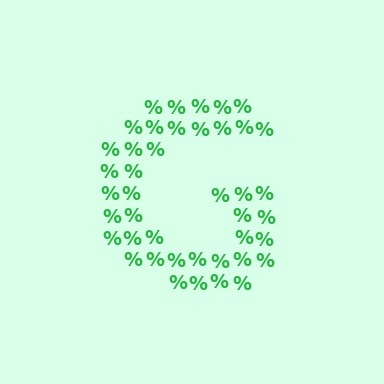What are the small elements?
The small elements are percent signs.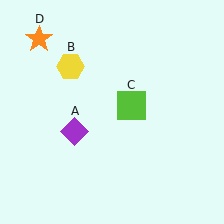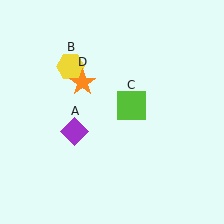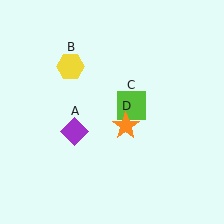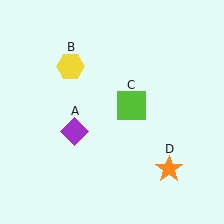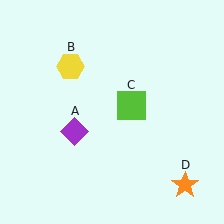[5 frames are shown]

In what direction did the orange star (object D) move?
The orange star (object D) moved down and to the right.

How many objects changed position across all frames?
1 object changed position: orange star (object D).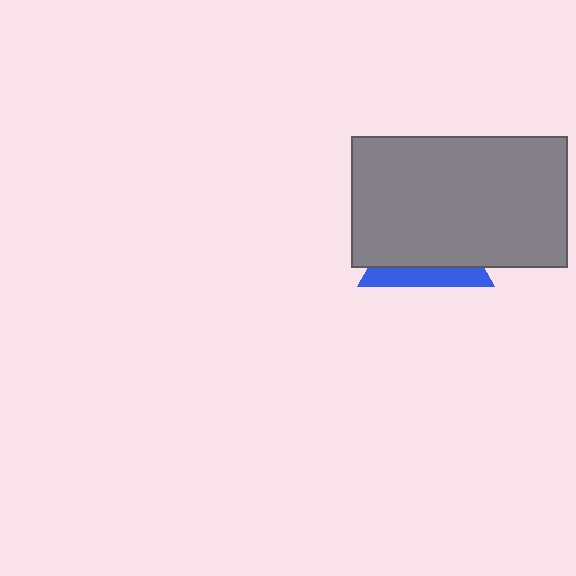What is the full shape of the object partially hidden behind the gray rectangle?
The partially hidden object is a blue triangle.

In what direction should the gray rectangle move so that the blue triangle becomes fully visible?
The gray rectangle should move up. That is the shortest direction to clear the overlap and leave the blue triangle fully visible.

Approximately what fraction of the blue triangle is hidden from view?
Roughly 70% of the blue triangle is hidden behind the gray rectangle.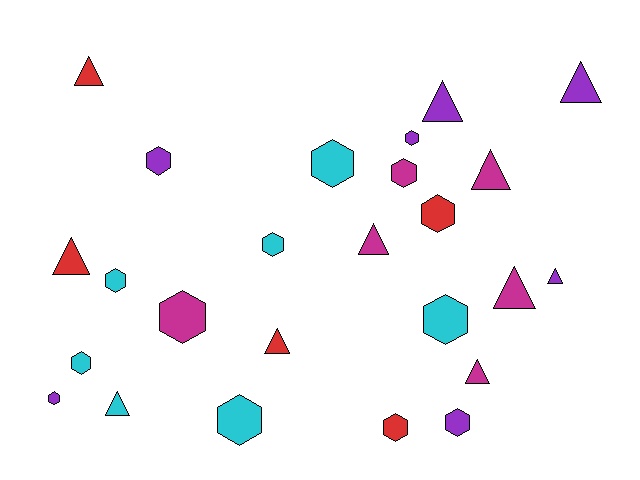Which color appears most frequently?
Purple, with 7 objects.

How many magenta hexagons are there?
There are 2 magenta hexagons.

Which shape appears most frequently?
Hexagon, with 14 objects.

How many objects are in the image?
There are 25 objects.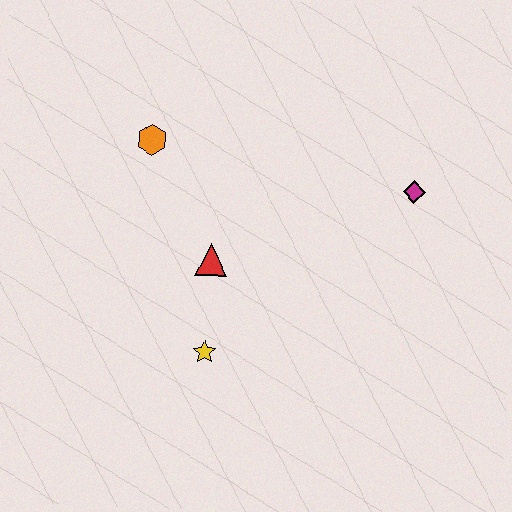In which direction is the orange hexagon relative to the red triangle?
The orange hexagon is above the red triangle.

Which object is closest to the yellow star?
The red triangle is closest to the yellow star.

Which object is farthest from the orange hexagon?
The magenta diamond is farthest from the orange hexagon.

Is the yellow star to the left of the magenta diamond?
Yes